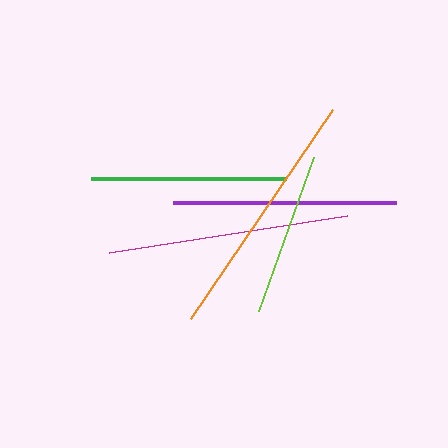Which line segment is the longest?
The orange line is the longest at approximately 253 pixels.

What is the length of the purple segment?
The purple segment is approximately 223 pixels long.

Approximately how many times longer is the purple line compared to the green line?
The purple line is approximately 1.1 times the length of the green line.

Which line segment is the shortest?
The lime line is the shortest at approximately 163 pixels.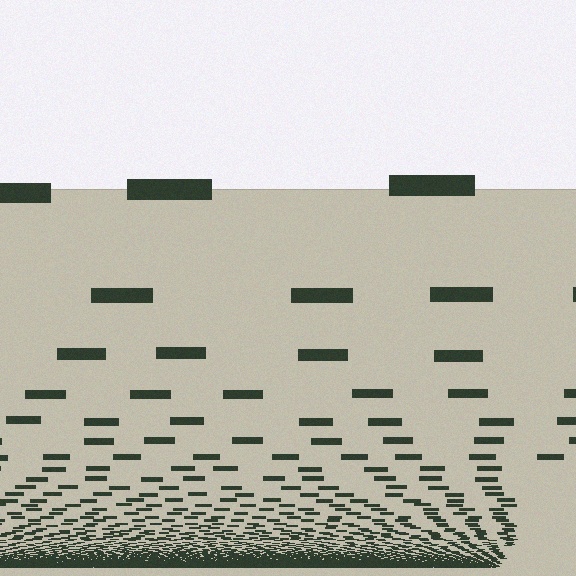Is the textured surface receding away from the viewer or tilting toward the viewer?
The surface appears to tilt toward the viewer. Texture elements get larger and sparser toward the top.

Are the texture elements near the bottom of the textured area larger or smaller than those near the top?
Smaller. The gradient is inverted — elements near the bottom are smaller and denser.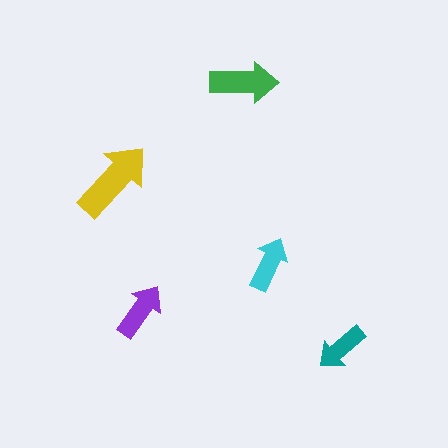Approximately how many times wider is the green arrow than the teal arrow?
About 1.5 times wider.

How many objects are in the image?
There are 5 objects in the image.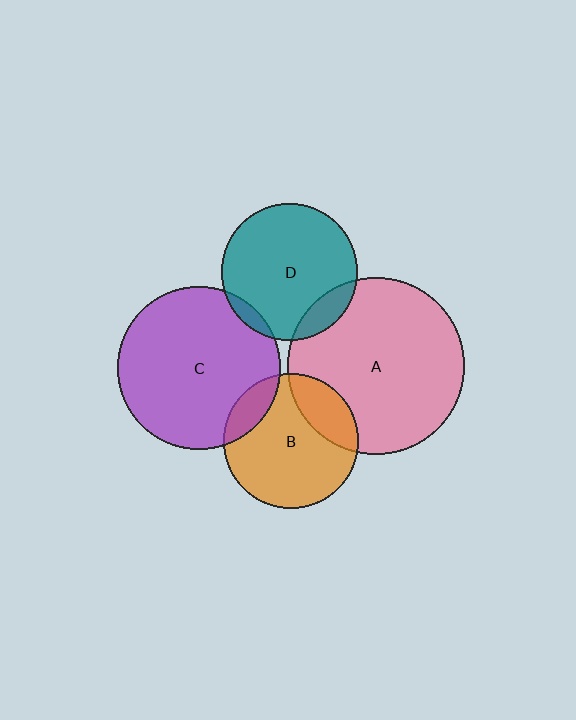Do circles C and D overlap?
Yes.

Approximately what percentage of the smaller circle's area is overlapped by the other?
Approximately 5%.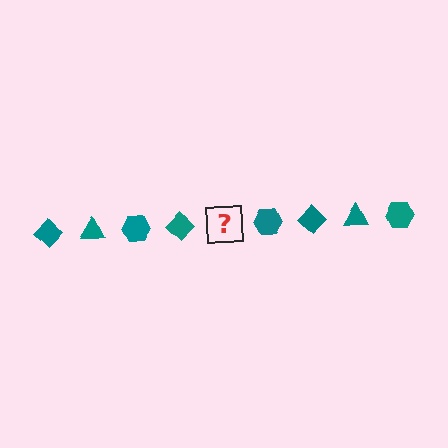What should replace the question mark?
The question mark should be replaced with a teal triangle.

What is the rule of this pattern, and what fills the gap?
The rule is that the pattern cycles through diamond, triangle, hexagon shapes in teal. The gap should be filled with a teal triangle.